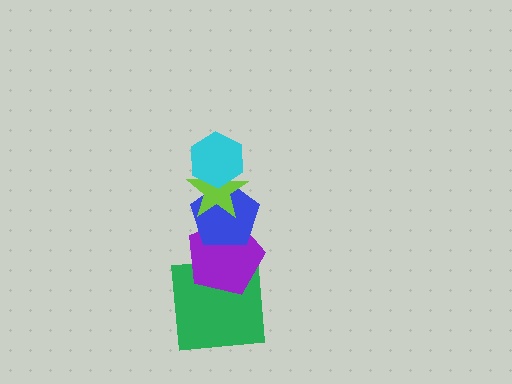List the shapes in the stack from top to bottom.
From top to bottom: the cyan hexagon, the lime star, the blue pentagon, the purple pentagon, the green square.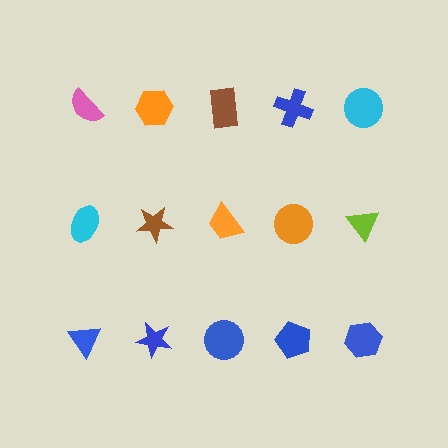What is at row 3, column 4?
A blue pentagon.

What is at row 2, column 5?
A lime triangle.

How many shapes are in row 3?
5 shapes.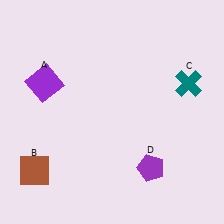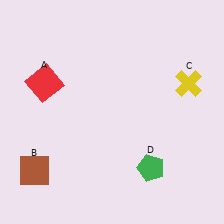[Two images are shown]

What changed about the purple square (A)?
In Image 1, A is purple. In Image 2, it changed to red.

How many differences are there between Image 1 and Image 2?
There are 3 differences between the two images.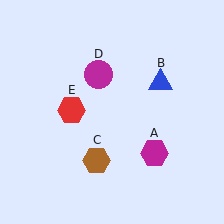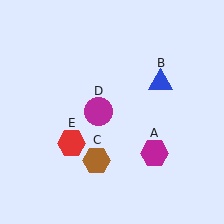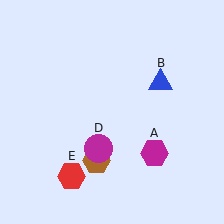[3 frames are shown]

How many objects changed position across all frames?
2 objects changed position: magenta circle (object D), red hexagon (object E).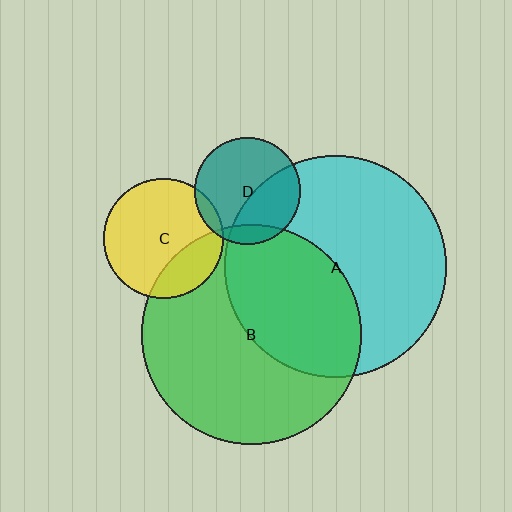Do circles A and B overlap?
Yes.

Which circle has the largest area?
Circle A (cyan).